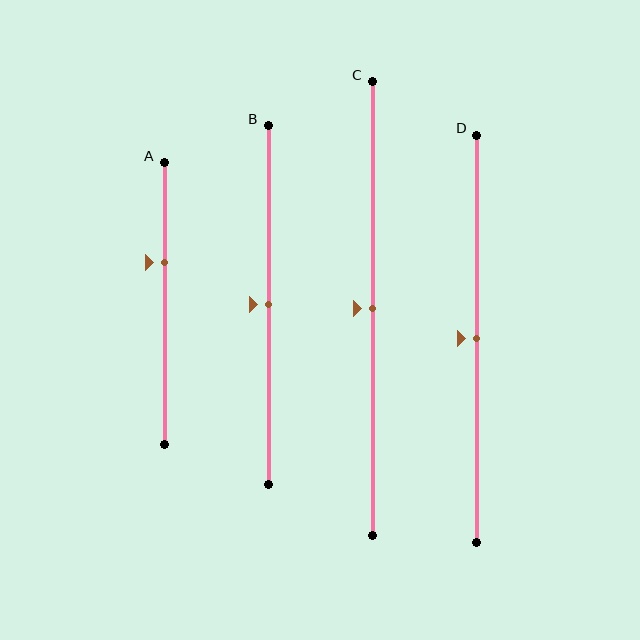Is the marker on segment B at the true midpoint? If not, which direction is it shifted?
Yes, the marker on segment B is at the true midpoint.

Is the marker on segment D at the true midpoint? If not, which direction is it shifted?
Yes, the marker on segment D is at the true midpoint.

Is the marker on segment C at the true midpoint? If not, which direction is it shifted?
Yes, the marker on segment C is at the true midpoint.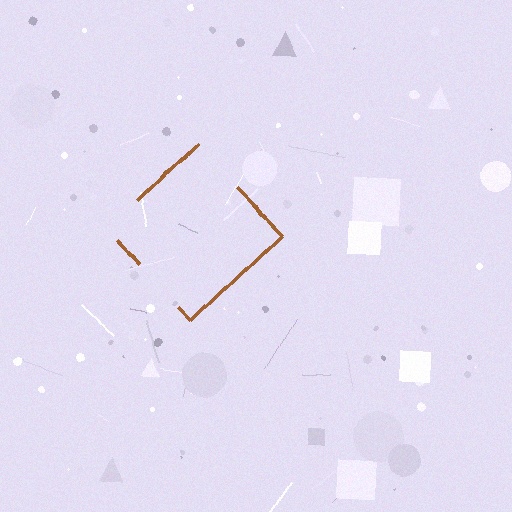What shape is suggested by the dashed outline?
The dashed outline suggests a diamond.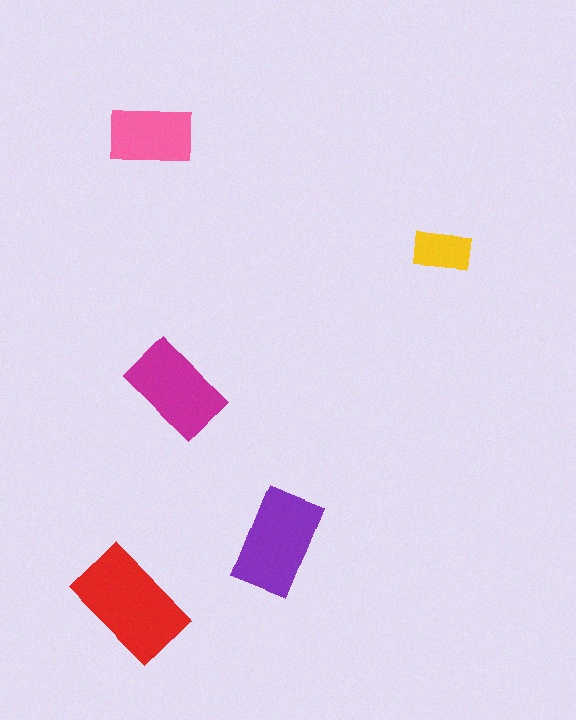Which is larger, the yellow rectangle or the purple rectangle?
The purple one.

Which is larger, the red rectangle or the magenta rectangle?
The red one.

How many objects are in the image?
There are 5 objects in the image.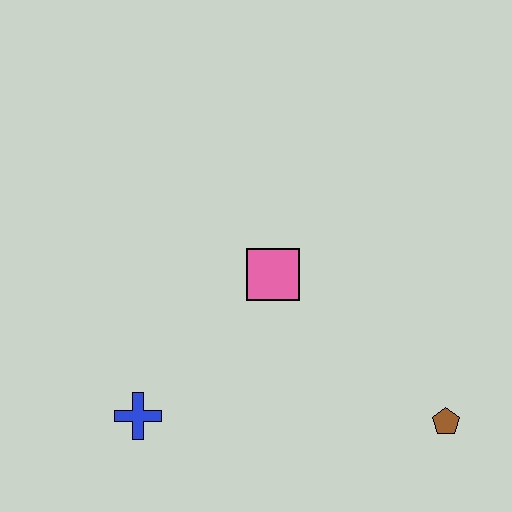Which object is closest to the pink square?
The blue cross is closest to the pink square.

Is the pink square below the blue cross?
No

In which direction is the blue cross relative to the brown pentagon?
The blue cross is to the left of the brown pentagon.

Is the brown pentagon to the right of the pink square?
Yes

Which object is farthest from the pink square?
The brown pentagon is farthest from the pink square.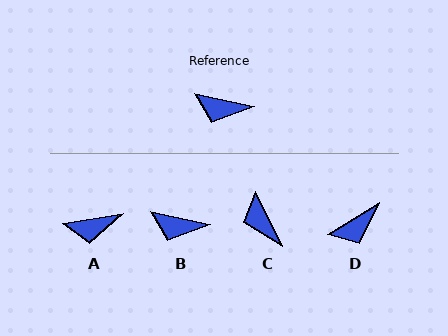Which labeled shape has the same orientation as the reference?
B.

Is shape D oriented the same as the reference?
No, it is off by about 44 degrees.